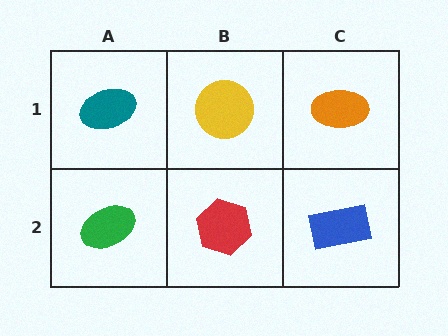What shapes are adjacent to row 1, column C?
A blue rectangle (row 2, column C), a yellow circle (row 1, column B).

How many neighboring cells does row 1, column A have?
2.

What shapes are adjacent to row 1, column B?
A red hexagon (row 2, column B), a teal ellipse (row 1, column A), an orange ellipse (row 1, column C).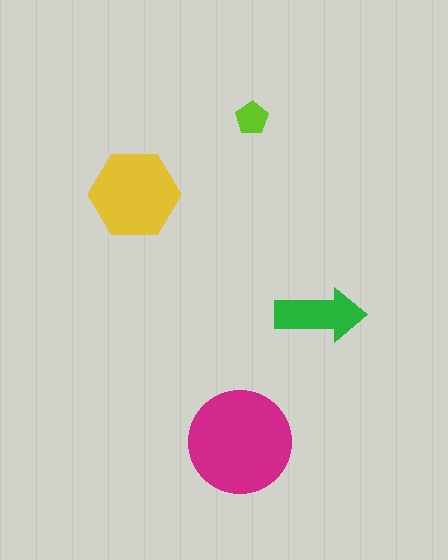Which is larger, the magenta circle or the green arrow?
The magenta circle.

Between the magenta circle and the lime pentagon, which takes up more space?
The magenta circle.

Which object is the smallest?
The lime pentagon.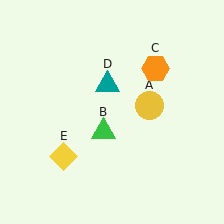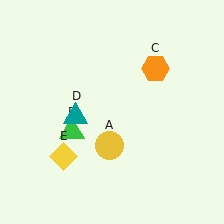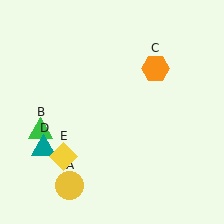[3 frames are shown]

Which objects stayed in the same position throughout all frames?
Orange hexagon (object C) and yellow diamond (object E) remained stationary.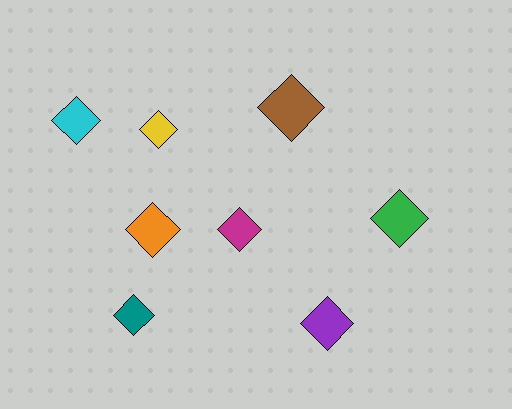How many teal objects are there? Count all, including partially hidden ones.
There is 1 teal object.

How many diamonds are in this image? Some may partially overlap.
There are 8 diamonds.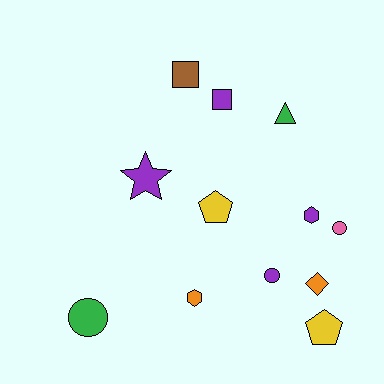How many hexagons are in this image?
There are 2 hexagons.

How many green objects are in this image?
There are 2 green objects.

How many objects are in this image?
There are 12 objects.